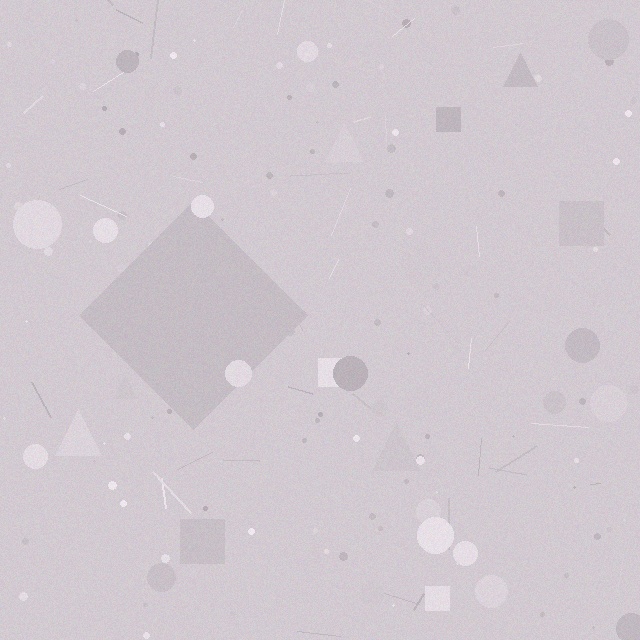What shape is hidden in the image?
A diamond is hidden in the image.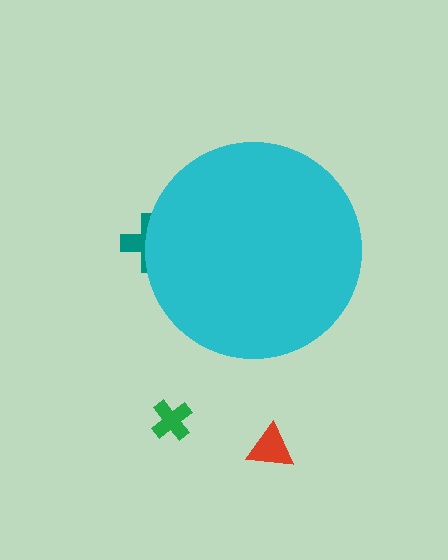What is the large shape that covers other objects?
A cyan circle.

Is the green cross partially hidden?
No, the green cross is fully visible.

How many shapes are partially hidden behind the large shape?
1 shape is partially hidden.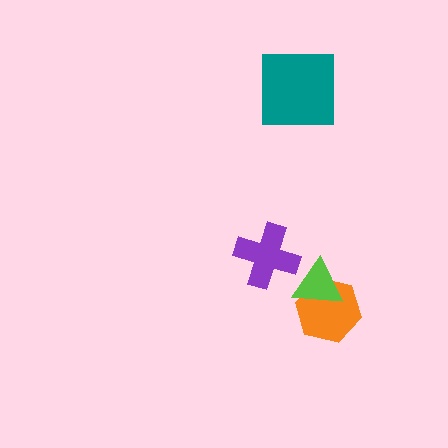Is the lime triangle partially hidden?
No, no other shape covers it.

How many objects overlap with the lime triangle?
1 object overlaps with the lime triangle.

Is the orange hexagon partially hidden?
Yes, it is partially covered by another shape.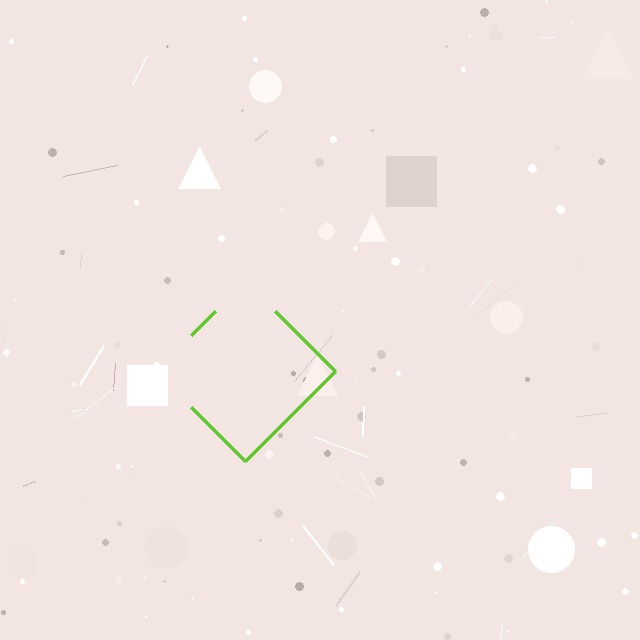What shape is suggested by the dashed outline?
The dashed outline suggests a diamond.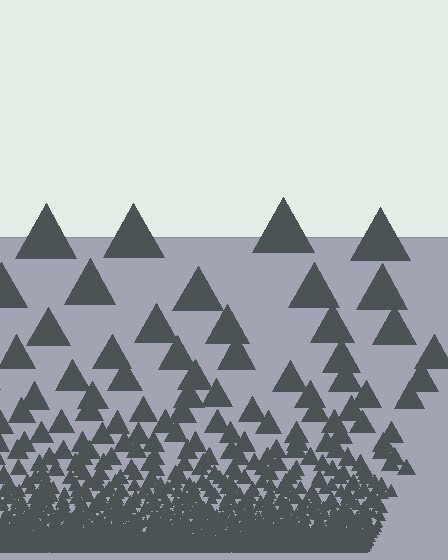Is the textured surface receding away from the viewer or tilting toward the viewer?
The surface appears to tilt toward the viewer. Texture elements get larger and sparser toward the top.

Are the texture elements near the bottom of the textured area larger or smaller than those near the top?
Smaller. The gradient is inverted — elements near the bottom are smaller and denser.